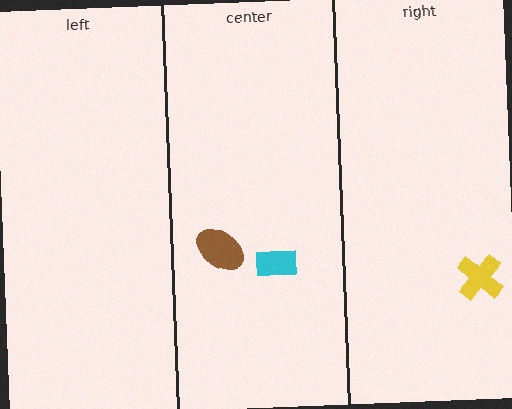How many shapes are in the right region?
1.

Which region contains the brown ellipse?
The center region.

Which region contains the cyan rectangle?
The center region.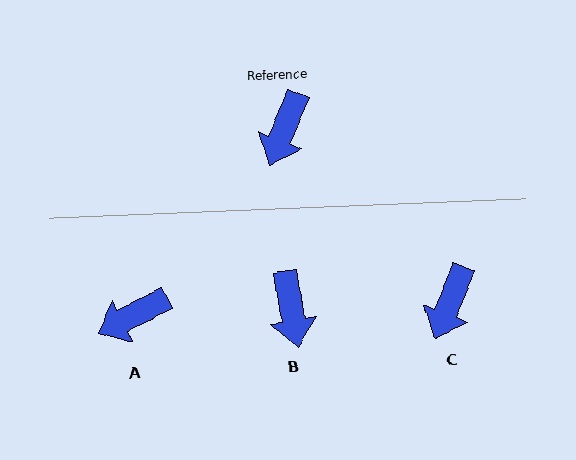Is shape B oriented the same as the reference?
No, it is off by about 32 degrees.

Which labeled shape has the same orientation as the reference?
C.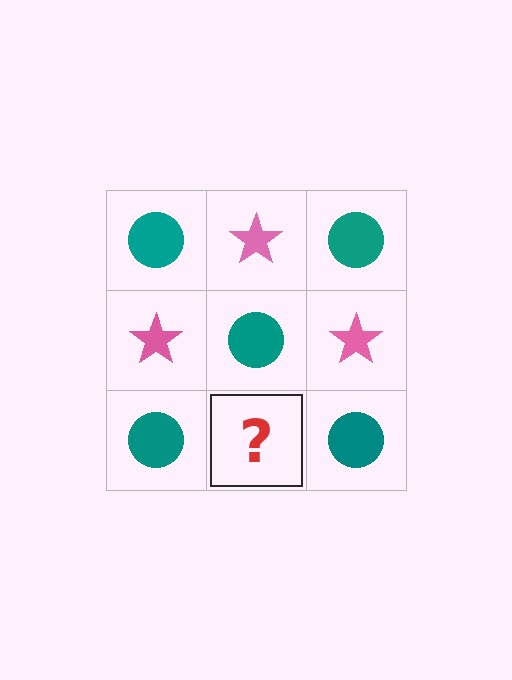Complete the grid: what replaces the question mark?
The question mark should be replaced with a pink star.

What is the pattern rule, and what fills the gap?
The rule is that it alternates teal circle and pink star in a checkerboard pattern. The gap should be filled with a pink star.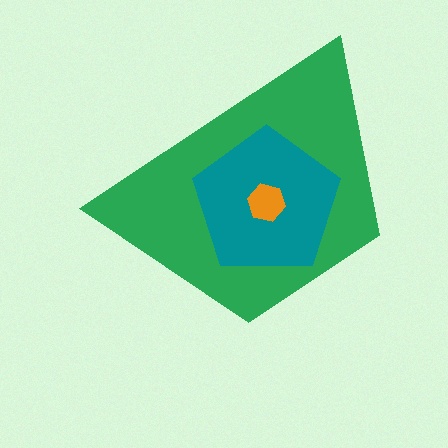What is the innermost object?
The orange hexagon.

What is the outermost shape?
The green trapezoid.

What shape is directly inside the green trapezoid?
The teal pentagon.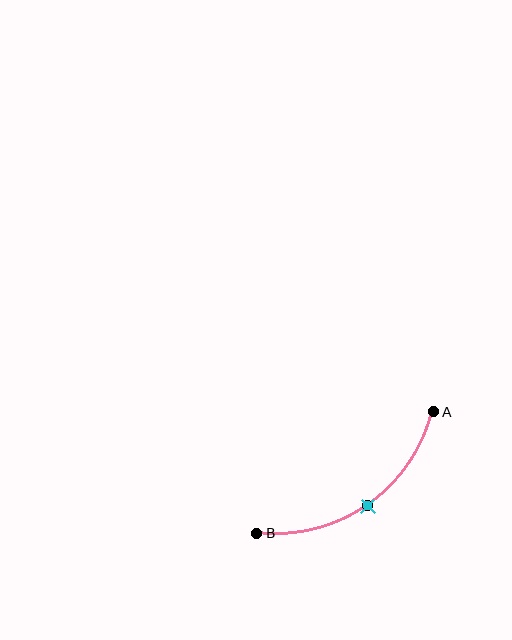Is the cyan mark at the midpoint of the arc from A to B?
Yes. The cyan mark lies on the arc at equal arc-length from both A and B — it is the arc midpoint.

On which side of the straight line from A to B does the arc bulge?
The arc bulges below and to the right of the straight line connecting A and B.